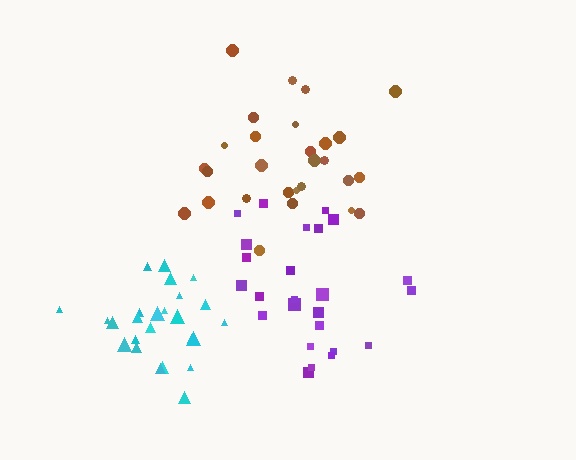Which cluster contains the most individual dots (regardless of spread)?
Brown (28).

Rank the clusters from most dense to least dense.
cyan, purple, brown.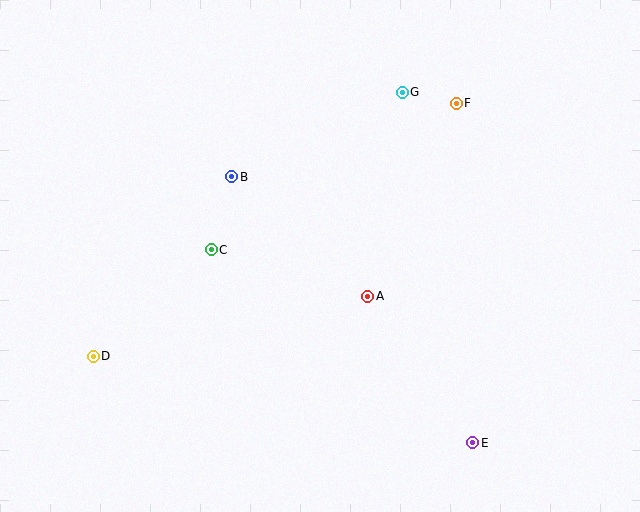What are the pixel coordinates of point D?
Point D is at (93, 356).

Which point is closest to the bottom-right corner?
Point E is closest to the bottom-right corner.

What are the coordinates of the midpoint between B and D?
The midpoint between B and D is at (162, 266).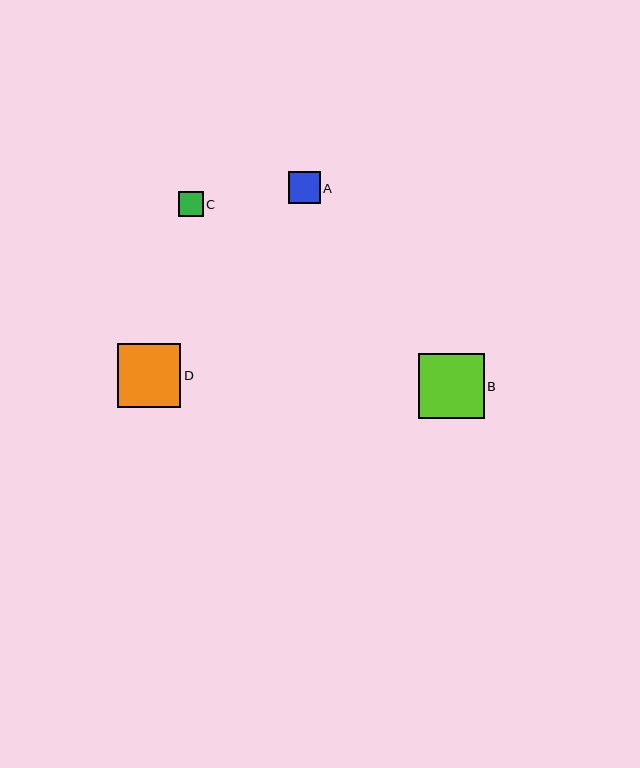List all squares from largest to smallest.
From largest to smallest: B, D, A, C.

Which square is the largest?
Square B is the largest with a size of approximately 65 pixels.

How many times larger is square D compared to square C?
Square D is approximately 2.6 times the size of square C.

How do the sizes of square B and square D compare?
Square B and square D are approximately the same size.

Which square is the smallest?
Square C is the smallest with a size of approximately 24 pixels.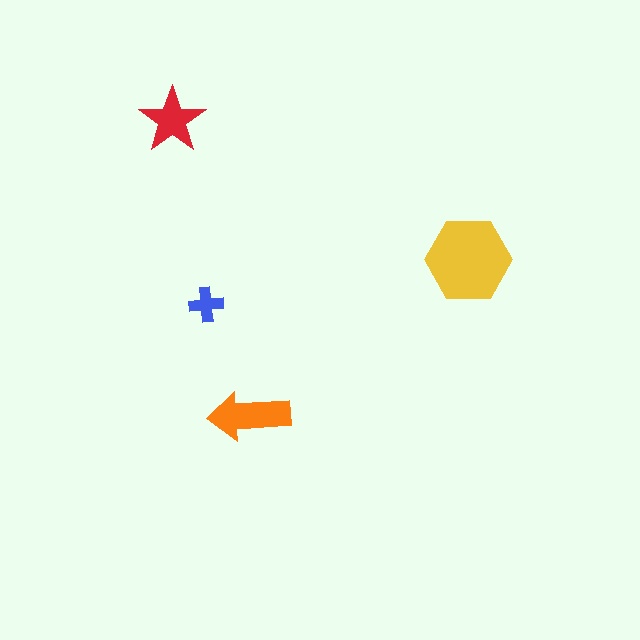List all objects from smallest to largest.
The blue cross, the red star, the orange arrow, the yellow hexagon.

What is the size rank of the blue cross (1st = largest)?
4th.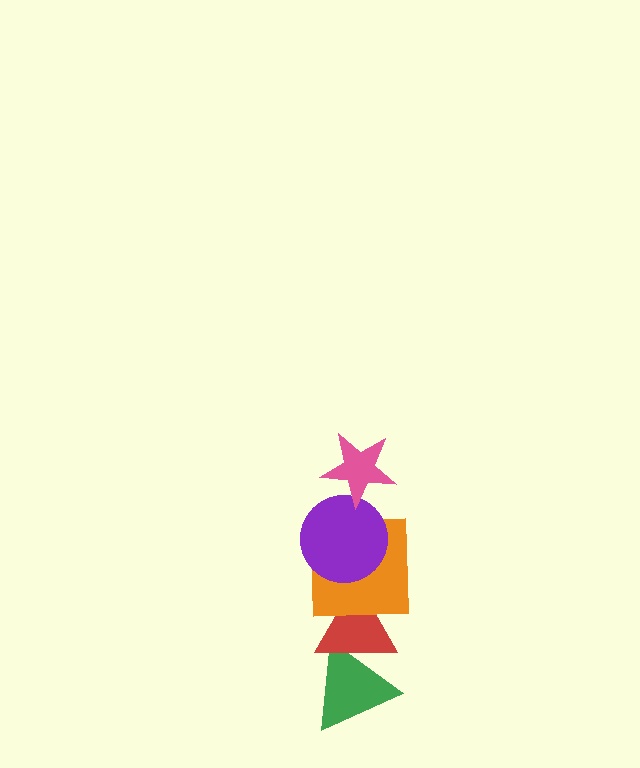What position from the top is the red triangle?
The red triangle is 4th from the top.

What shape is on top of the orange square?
The purple circle is on top of the orange square.